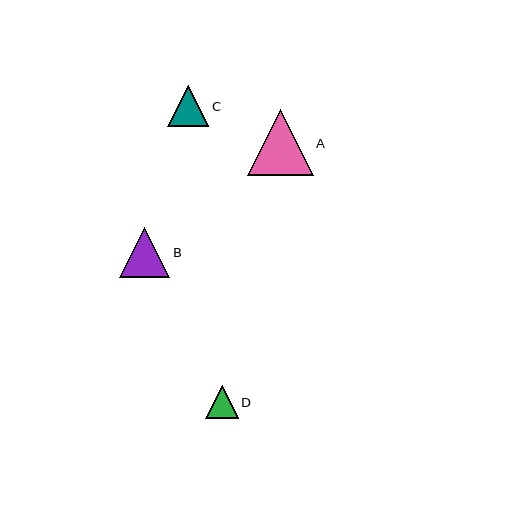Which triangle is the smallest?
Triangle D is the smallest with a size of approximately 32 pixels.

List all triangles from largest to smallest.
From largest to smallest: A, B, C, D.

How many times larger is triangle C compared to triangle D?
Triangle C is approximately 1.3 times the size of triangle D.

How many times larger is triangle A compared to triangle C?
Triangle A is approximately 1.6 times the size of triangle C.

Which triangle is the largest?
Triangle A is the largest with a size of approximately 66 pixels.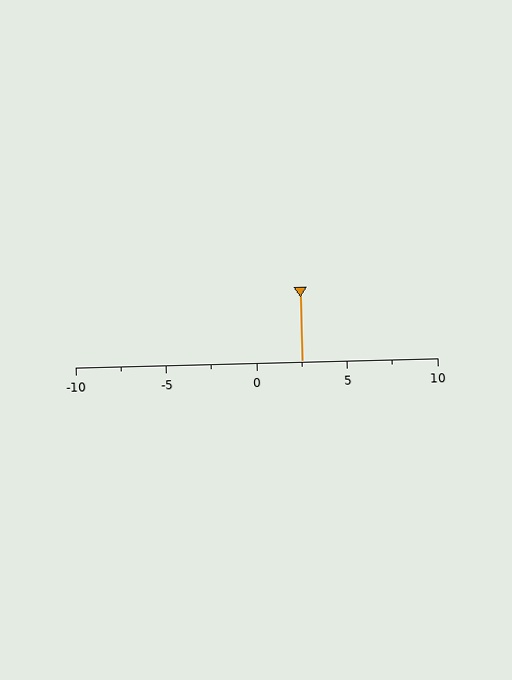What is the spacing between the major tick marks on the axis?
The major ticks are spaced 5 apart.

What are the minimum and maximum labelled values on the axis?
The axis runs from -10 to 10.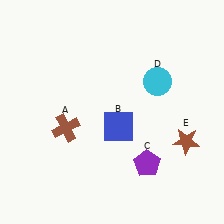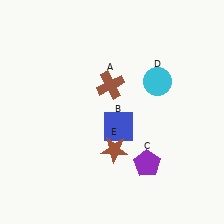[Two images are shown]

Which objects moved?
The objects that moved are: the brown cross (A), the brown star (E).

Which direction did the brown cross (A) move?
The brown cross (A) moved right.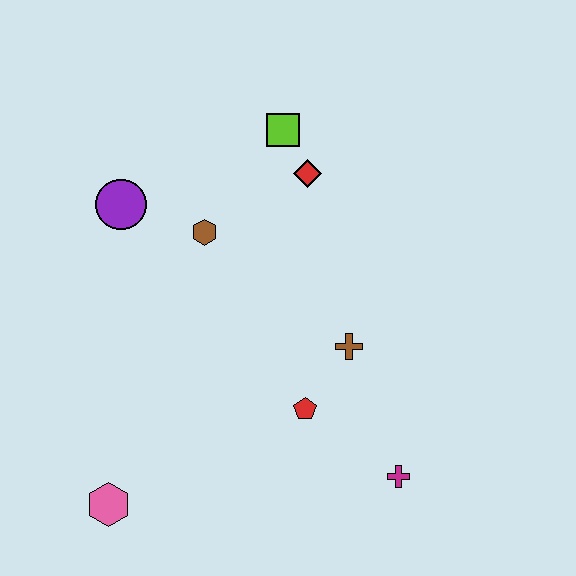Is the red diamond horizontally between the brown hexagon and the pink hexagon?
No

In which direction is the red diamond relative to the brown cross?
The red diamond is above the brown cross.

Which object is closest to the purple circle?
The brown hexagon is closest to the purple circle.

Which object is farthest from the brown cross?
The pink hexagon is farthest from the brown cross.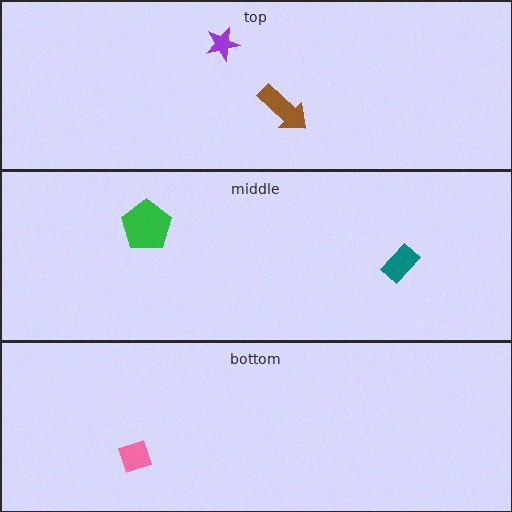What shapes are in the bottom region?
The pink diamond.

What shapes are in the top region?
The purple star, the brown arrow.